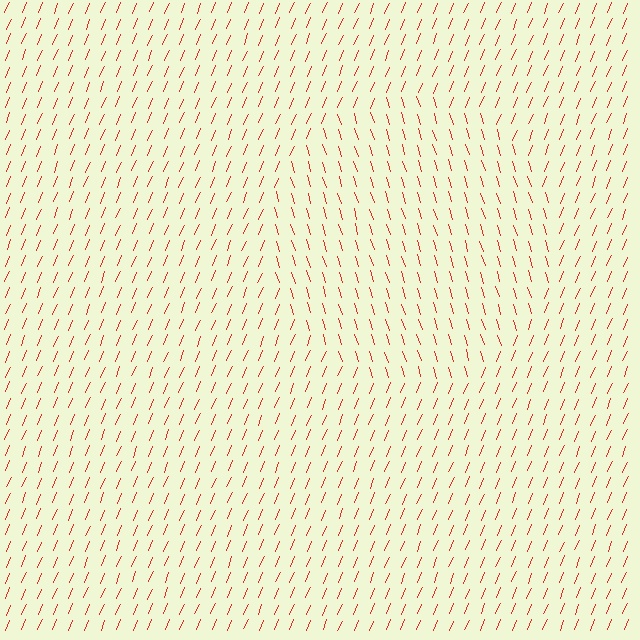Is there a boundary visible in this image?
Yes, there is a texture boundary formed by a change in line orientation.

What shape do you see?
I see a circle.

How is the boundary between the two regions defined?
The boundary is defined purely by a change in line orientation (approximately 39 degrees difference). All lines are the same color and thickness.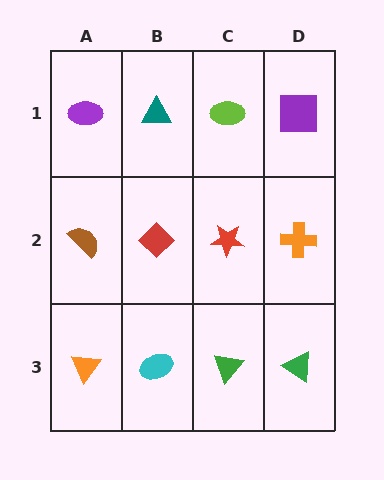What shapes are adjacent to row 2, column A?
A purple ellipse (row 1, column A), an orange triangle (row 3, column A), a red diamond (row 2, column B).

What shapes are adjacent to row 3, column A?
A brown semicircle (row 2, column A), a cyan ellipse (row 3, column B).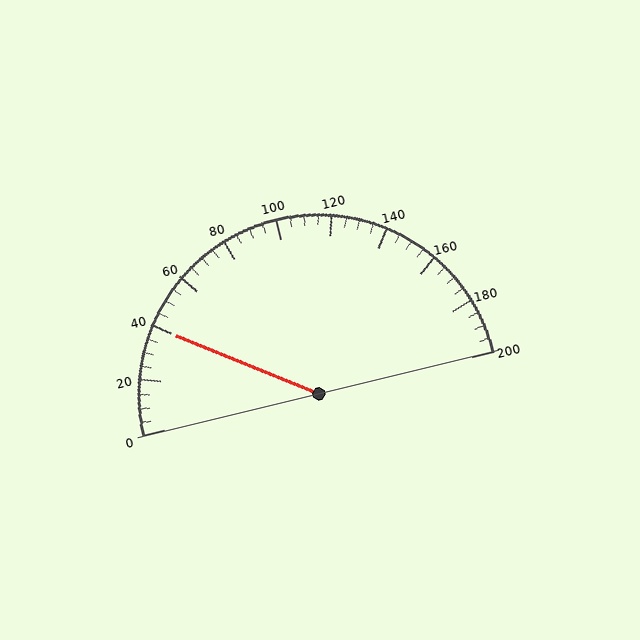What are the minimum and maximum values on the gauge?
The gauge ranges from 0 to 200.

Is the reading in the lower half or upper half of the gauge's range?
The reading is in the lower half of the range (0 to 200).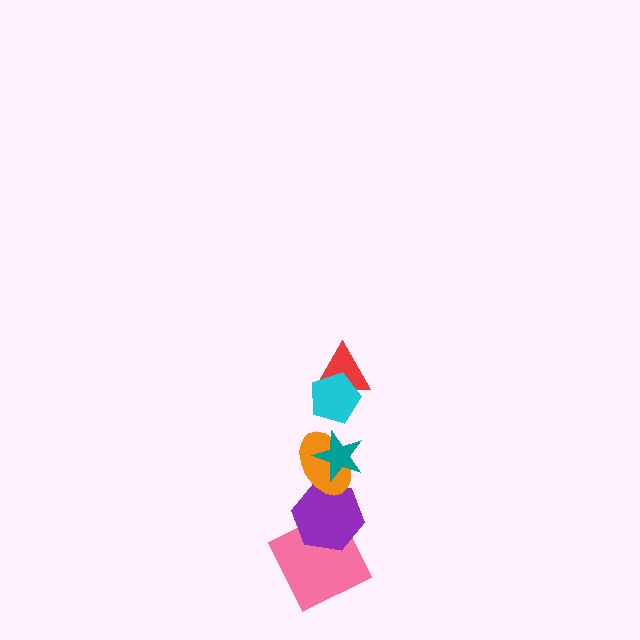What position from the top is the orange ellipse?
The orange ellipse is 4th from the top.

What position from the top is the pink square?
The pink square is 6th from the top.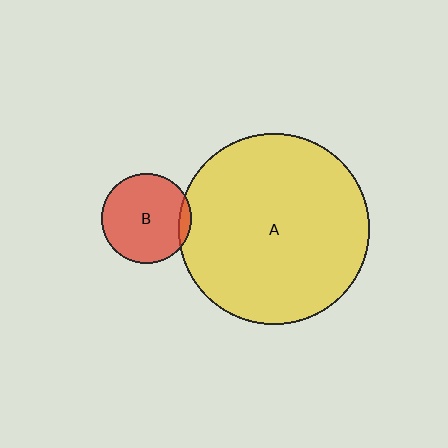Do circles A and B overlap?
Yes.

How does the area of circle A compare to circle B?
Approximately 4.5 times.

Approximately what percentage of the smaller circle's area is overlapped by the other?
Approximately 5%.